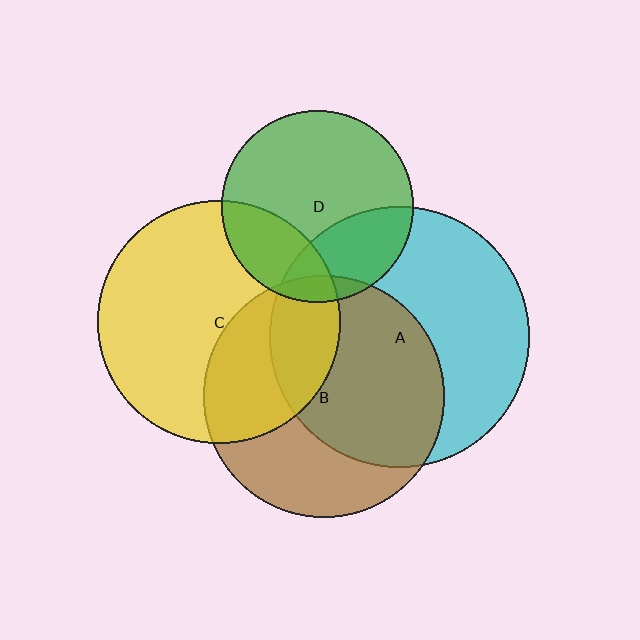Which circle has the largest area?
Circle A (cyan).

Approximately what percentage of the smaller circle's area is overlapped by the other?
Approximately 35%.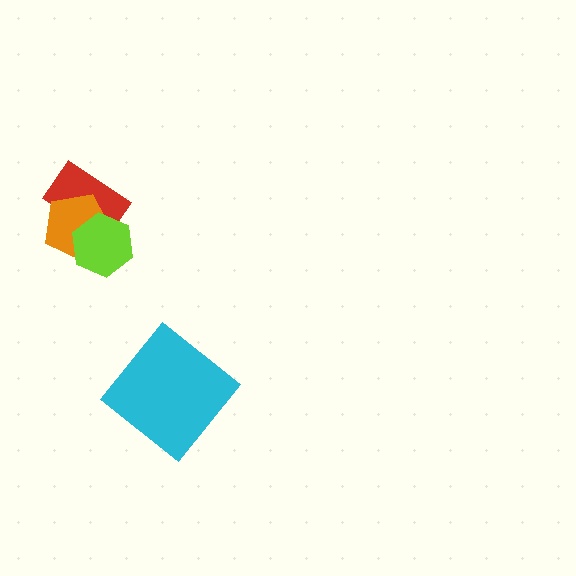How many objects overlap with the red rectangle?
2 objects overlap with the red rectangle.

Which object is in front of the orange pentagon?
The lime hexagon is in front of the orange pentagon.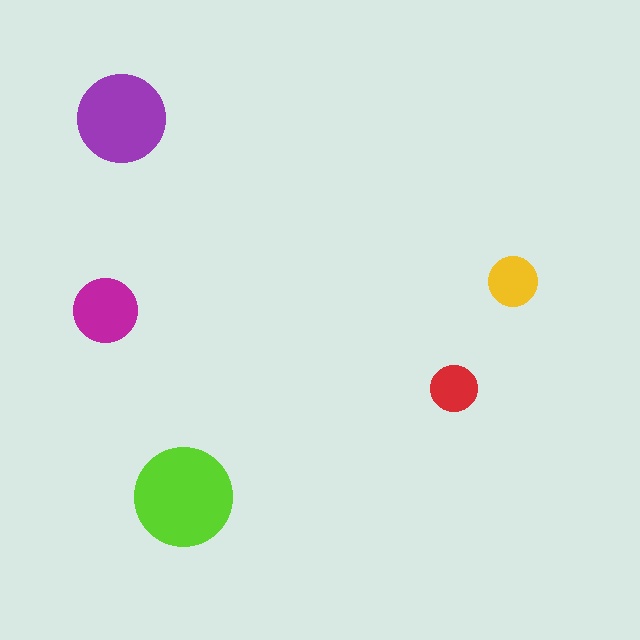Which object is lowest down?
The lime circle is bottommost.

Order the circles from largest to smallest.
the lime one, the purple one, the magenta one, the yellow one, the red one.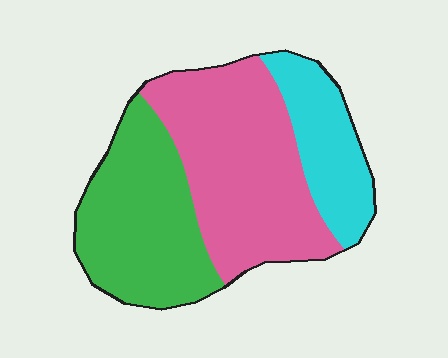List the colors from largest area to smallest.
From largest to smallest: pink, green, cyan.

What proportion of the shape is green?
Green covers roughly 35% of the shape.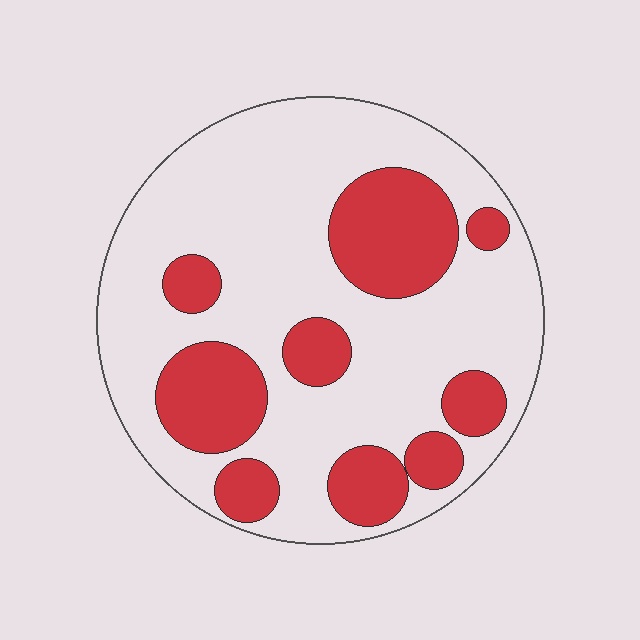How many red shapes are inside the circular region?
9.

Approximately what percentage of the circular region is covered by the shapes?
Approximately 30%.